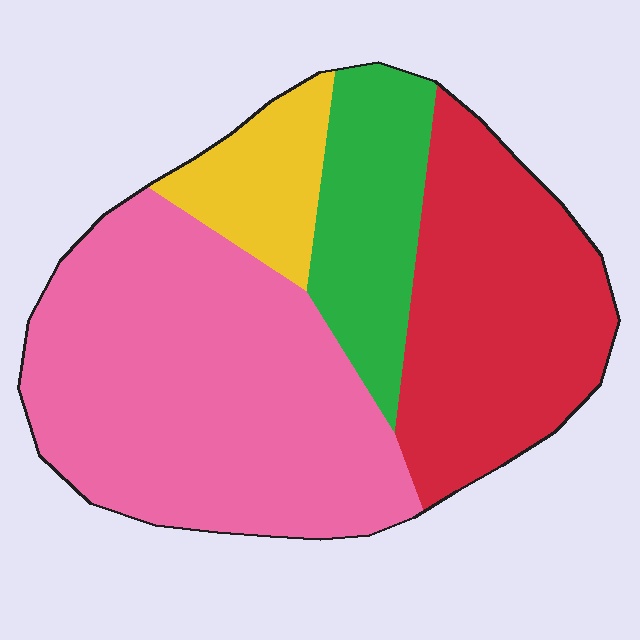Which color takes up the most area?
Pink, at roughly 45%.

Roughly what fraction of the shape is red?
Red takes up about one quarter (1/4) of the shape.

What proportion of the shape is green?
Green covers roughly 15% of the shape.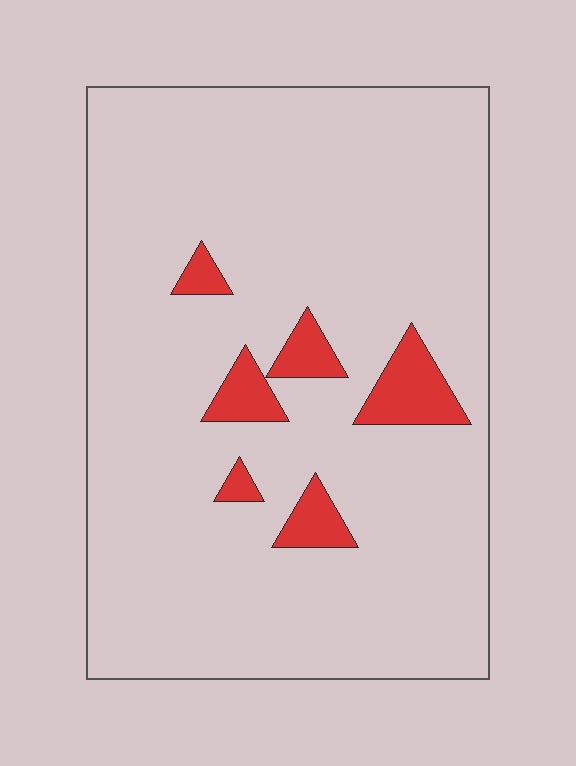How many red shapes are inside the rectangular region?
6.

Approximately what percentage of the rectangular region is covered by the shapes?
Approximately 10%.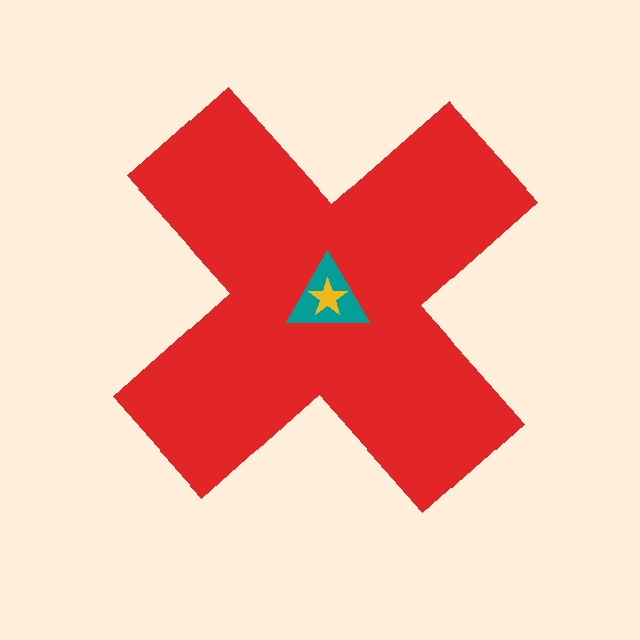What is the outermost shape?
The red cross.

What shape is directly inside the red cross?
The teal triangle.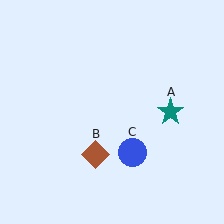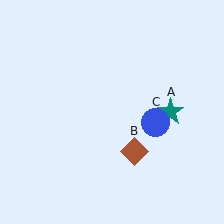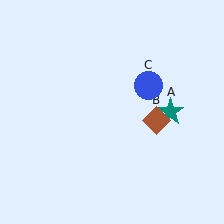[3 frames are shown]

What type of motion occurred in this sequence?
The brown diamond (object B), blue circle (object C) rotated counterclockwise around the center of the scene.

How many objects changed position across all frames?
2 objects changed position: brown diamond (object B), blue circle (object C).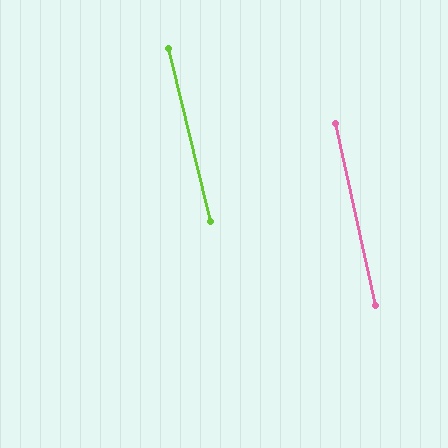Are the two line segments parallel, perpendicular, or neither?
Parallel — their directions differ by only 1.1°.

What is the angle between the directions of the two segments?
Approximately 1 degree.